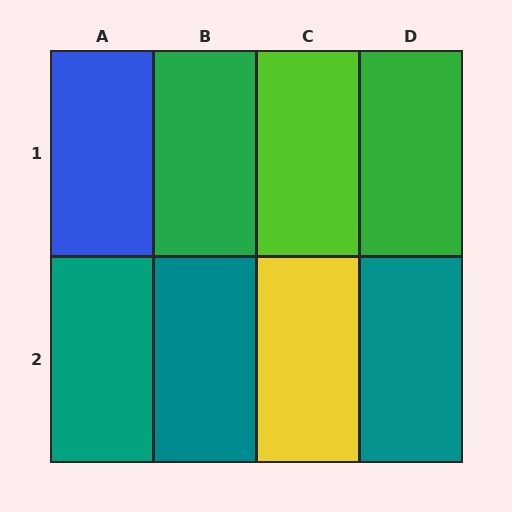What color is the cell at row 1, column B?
Green.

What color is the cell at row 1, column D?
Green.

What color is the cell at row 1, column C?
Lime.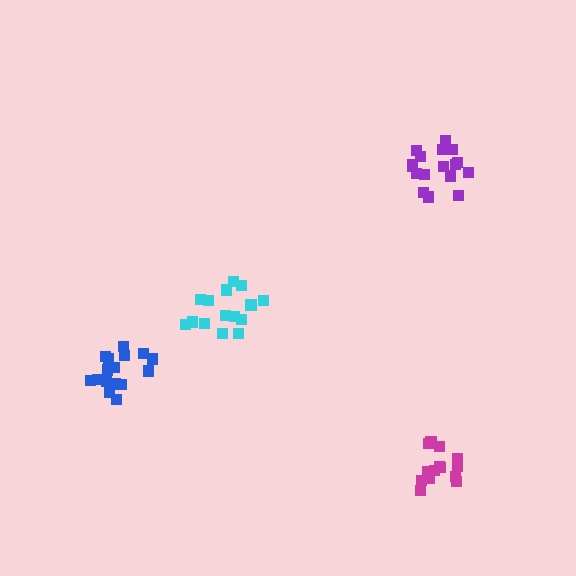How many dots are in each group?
Group 1: 17 dots, Group 2: 15 dots, Group 3: 17 dots, Group 4: 14 dots (63 total).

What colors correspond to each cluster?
The clusters are colored: purple, cyan, blue, magenta.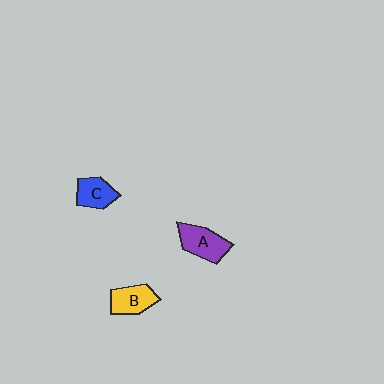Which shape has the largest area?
Shape A (purple).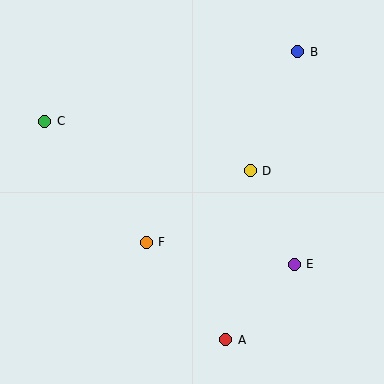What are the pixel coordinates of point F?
Point F is at (146, 242).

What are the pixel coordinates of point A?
Point A is at (226, 340).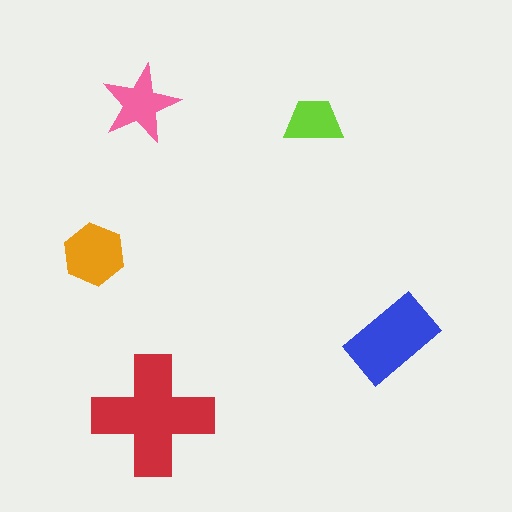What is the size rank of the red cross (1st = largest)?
1st.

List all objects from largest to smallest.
The red cross, the blue rectangle, the orange hexagon, the pink star, the lime trapezoid.